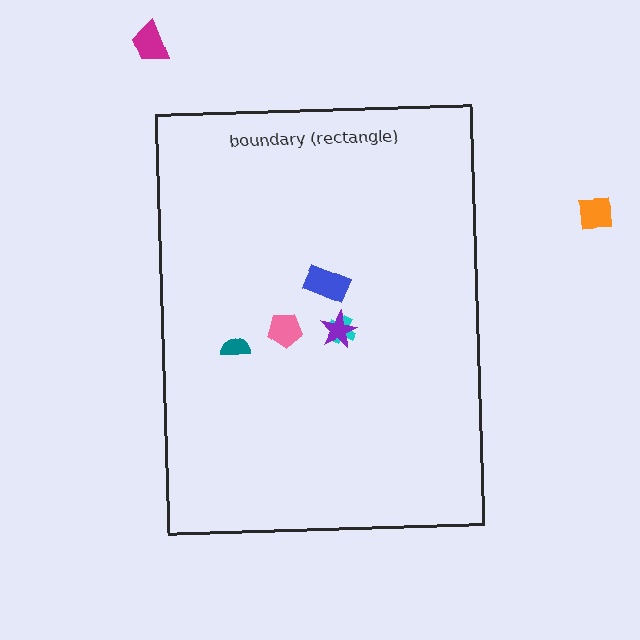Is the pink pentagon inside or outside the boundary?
Inside.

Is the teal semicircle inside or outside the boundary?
Inside.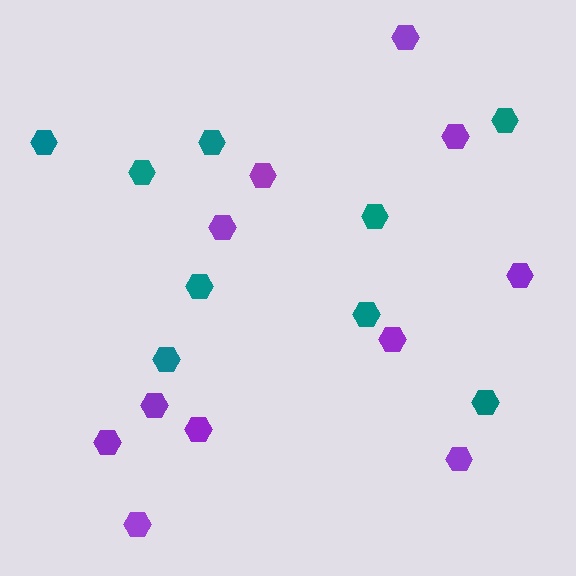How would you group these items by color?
There are 2 groups: one group of purple hexagons (11) and one group of teal hexagons (9).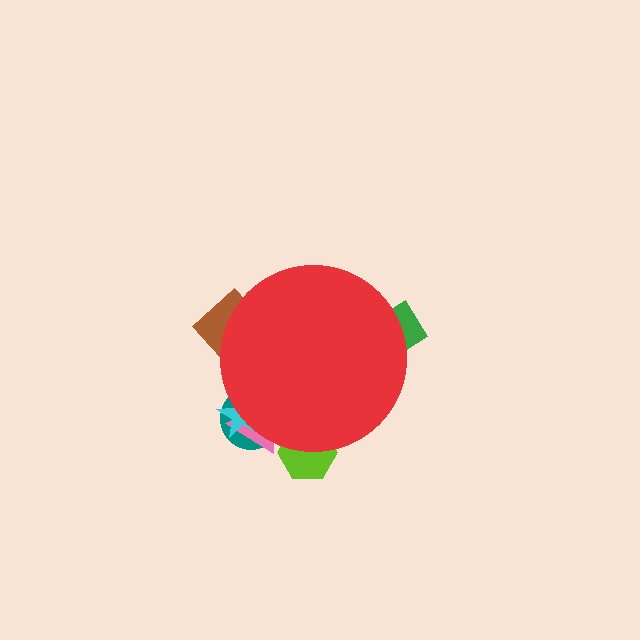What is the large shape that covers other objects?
A red circle.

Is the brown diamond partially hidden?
Yes, the brown diamond is partially hidden behind the red circle.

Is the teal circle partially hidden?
Yes, the teal circle is partially hidden behind the red circle.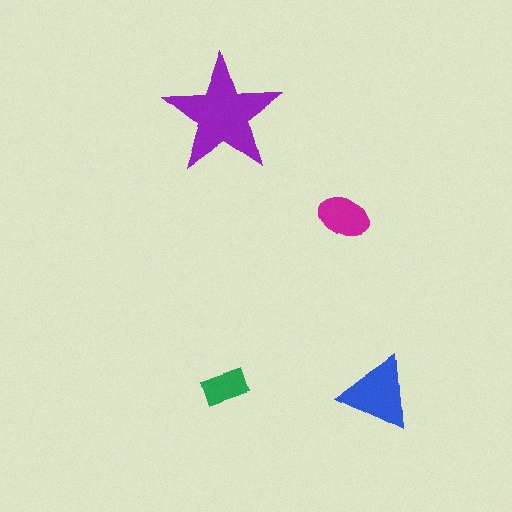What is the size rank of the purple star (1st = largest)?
1st.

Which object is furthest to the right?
The blue triangle is rightmost.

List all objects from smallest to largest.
The green rectangle, the magenta ellipse, the blue triangle, the purple star.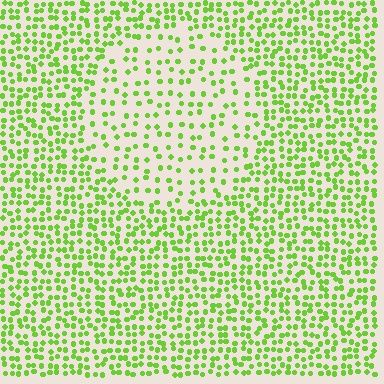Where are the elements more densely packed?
The elements are more densely packed outside the circle boundary.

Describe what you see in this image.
The image contains small lime elements arranged at two different densities. A circle-shaped region is visible where the elements are less densely packed than the surrounding area.